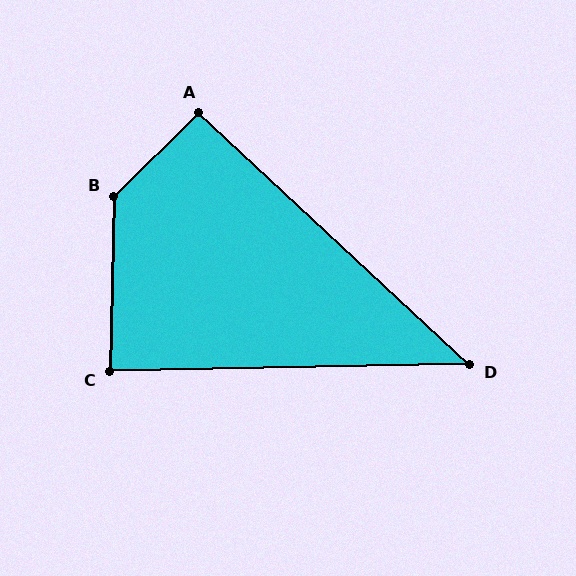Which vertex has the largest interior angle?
B, at approximately 136 degrees.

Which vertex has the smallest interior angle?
D, at approximately 44 degrees.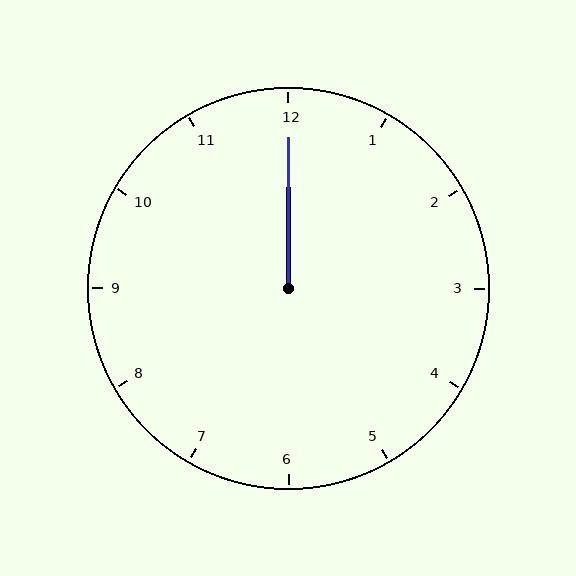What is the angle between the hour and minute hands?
Approximately 0 degrees.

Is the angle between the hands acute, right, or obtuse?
It is acute.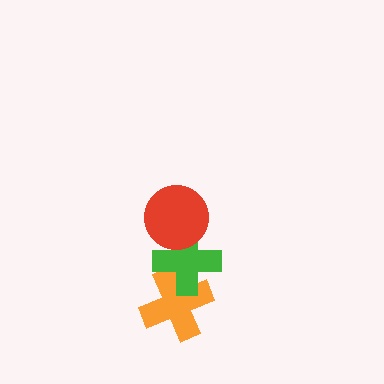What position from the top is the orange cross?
The orange cross is 3rd from the top.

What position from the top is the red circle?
The red circle is 1st from the top.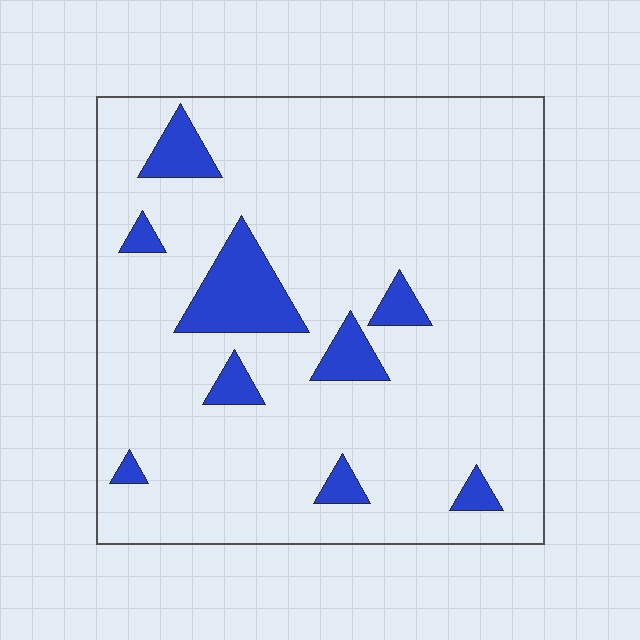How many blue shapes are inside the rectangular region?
9.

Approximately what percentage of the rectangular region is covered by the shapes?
Approximately 10%.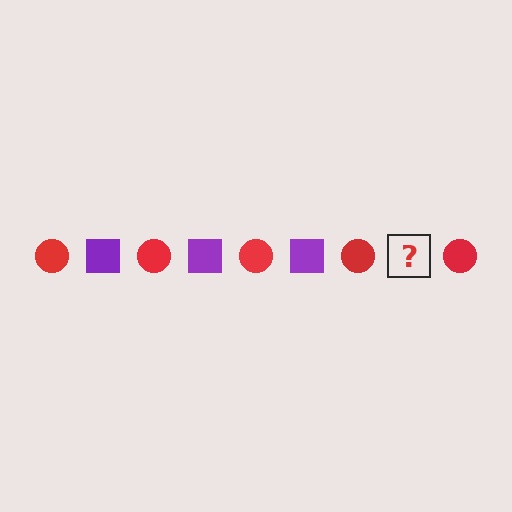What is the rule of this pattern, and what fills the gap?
The rule is that the pattern alternates between red circle and purple square. The gap should be filled with a purple square.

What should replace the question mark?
The question mark should be replaced with a purple square.